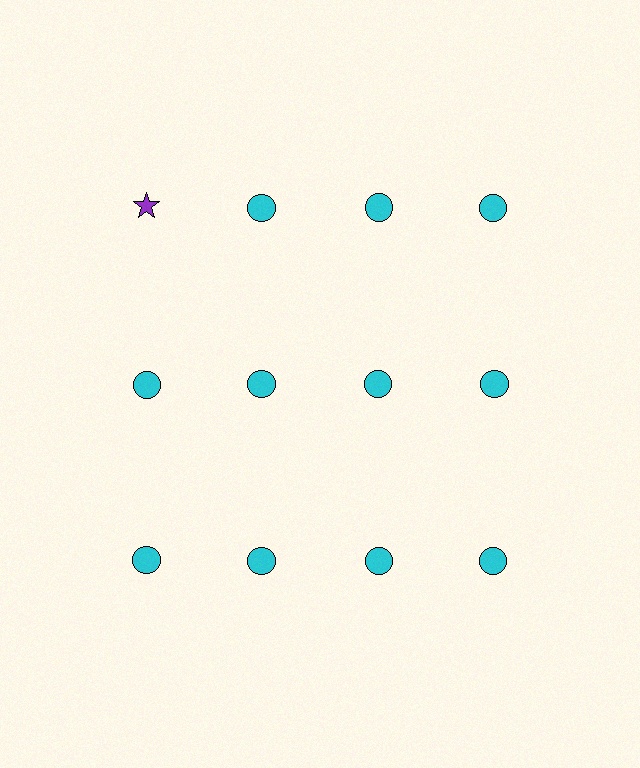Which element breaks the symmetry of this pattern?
The purple star in the top row, leftmost column breaks the symmetry. All other shapes are cyan circles.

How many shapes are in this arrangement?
There are 12 shapes arranged in a grid pattern.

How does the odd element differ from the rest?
It differs in both color (purple instead of cyan) and shape (star instead of circle).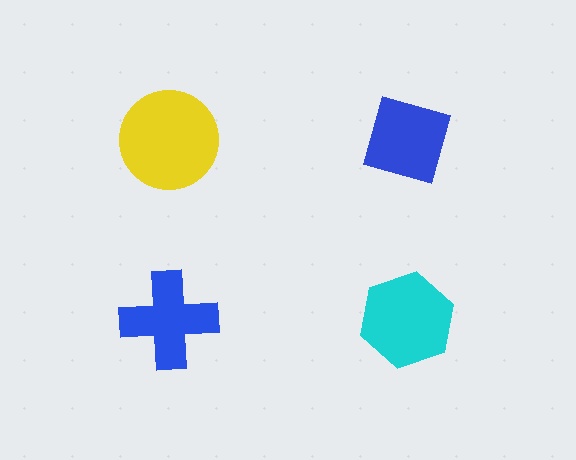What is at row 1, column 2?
A blue diamond.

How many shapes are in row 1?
2 shapes.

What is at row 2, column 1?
A blue cross.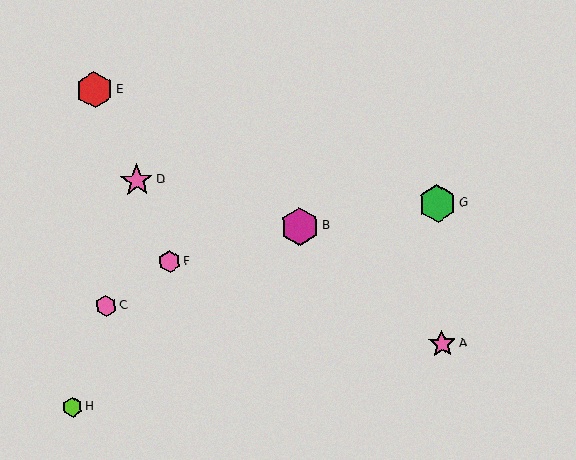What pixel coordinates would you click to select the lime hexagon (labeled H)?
Click at (72, 407) to select the lime hexagon H.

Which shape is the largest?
The magenta hexagon (labeled B) is the largest.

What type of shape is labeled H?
Shape H is a lime hexagon.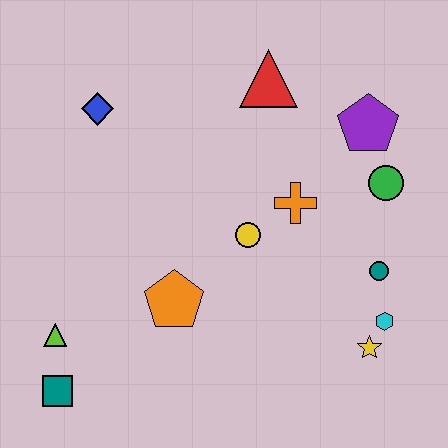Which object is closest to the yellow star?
The cyan hexagon is closest to the yellow star.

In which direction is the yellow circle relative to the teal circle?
The yellow circle is to the left of the teal circle.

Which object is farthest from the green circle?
The teal square is farthest from the green circle.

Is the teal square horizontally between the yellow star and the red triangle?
No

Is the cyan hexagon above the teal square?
Yes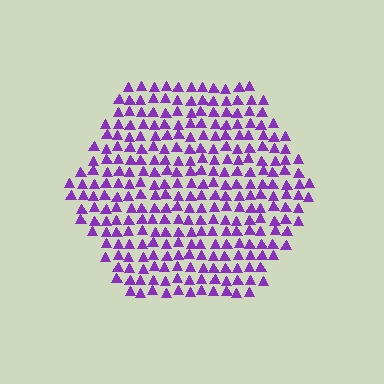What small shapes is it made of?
It is made of small triangles.